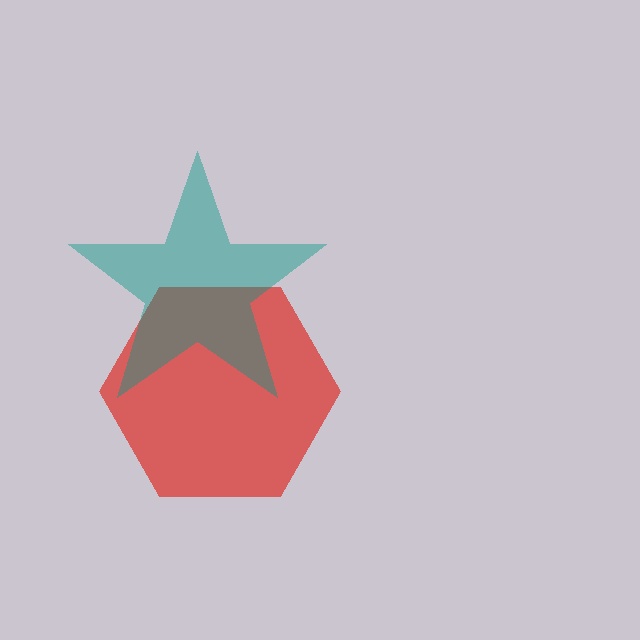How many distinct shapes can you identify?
There are 2 distinct shapes: a red hexagon, a teal star.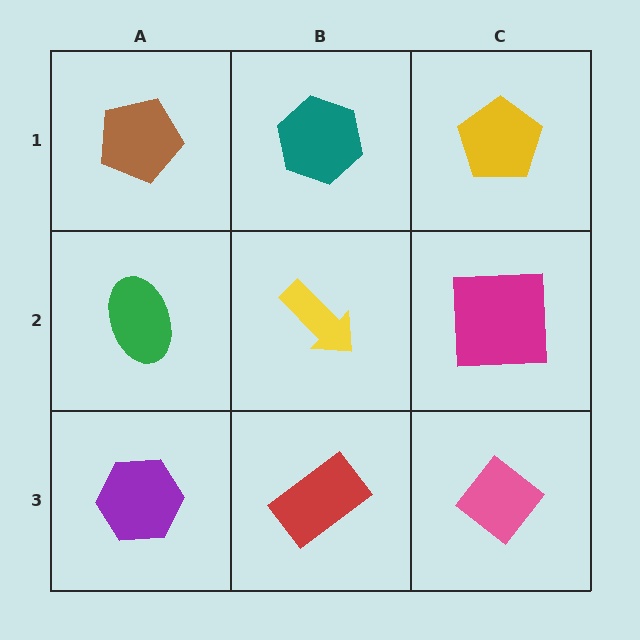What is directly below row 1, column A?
A green ellipse.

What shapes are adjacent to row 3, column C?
A magenta square (row 2, column C), a red rectangle (row 3, column B).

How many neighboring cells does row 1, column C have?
2.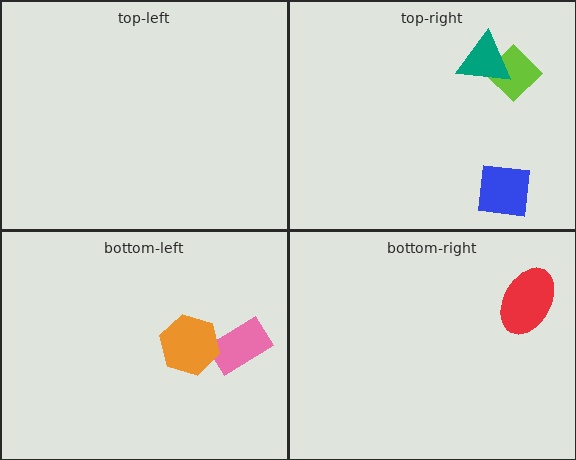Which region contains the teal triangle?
The top-right region.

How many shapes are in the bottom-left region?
2.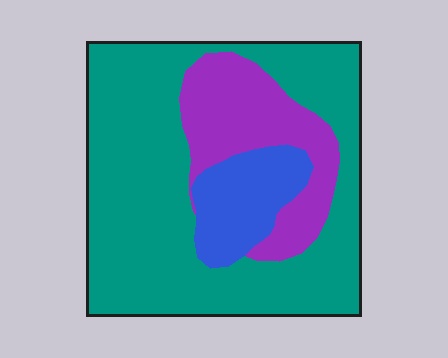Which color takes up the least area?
Blue, at roughly 15%.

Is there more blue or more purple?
Purple.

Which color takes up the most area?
Teal, at roughly 65%.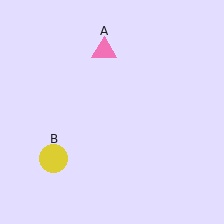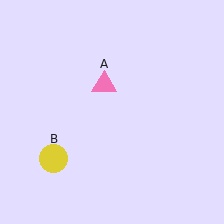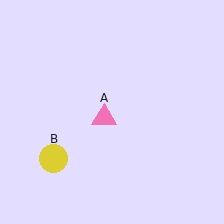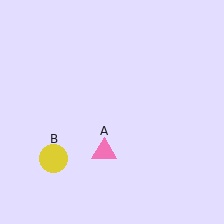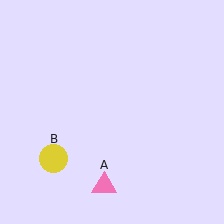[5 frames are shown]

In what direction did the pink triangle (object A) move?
The pink triangle (object A) moved down.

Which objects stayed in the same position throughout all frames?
Yellow circle (object B) remained stationary.